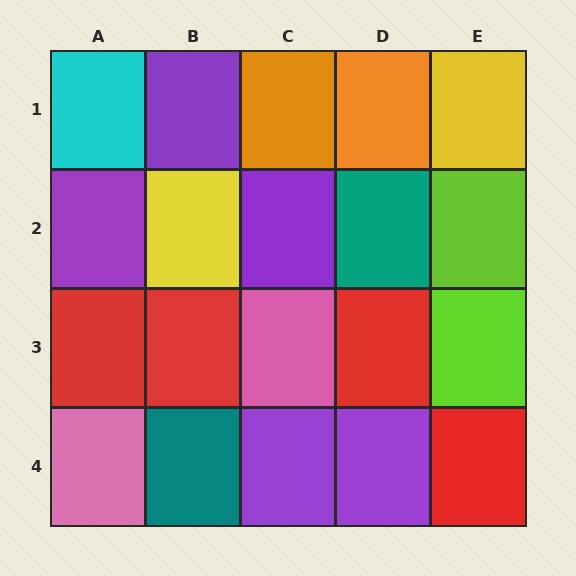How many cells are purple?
5 cells are purple.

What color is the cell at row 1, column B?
Purple.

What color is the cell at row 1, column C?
Orange.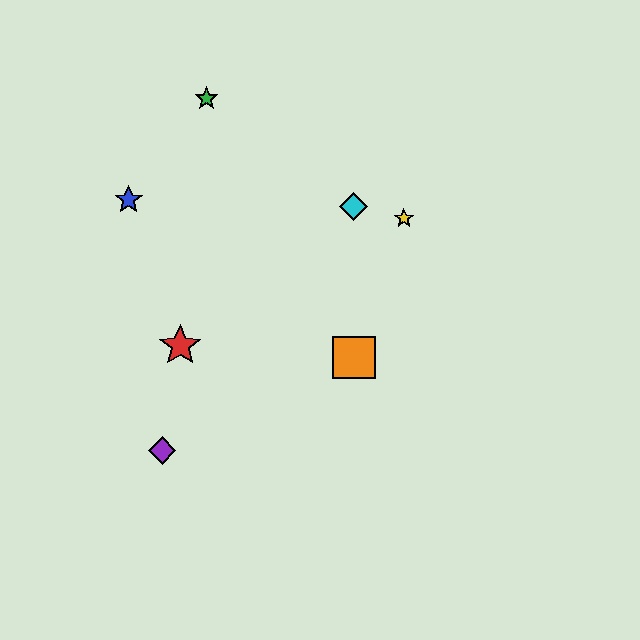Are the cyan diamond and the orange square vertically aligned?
Yes, both are at x≈354.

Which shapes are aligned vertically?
The orange square, the cyan diamond are aligned vertically.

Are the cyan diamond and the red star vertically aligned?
No, the cyan diamond is at x≈354 and the red star is at x≈180.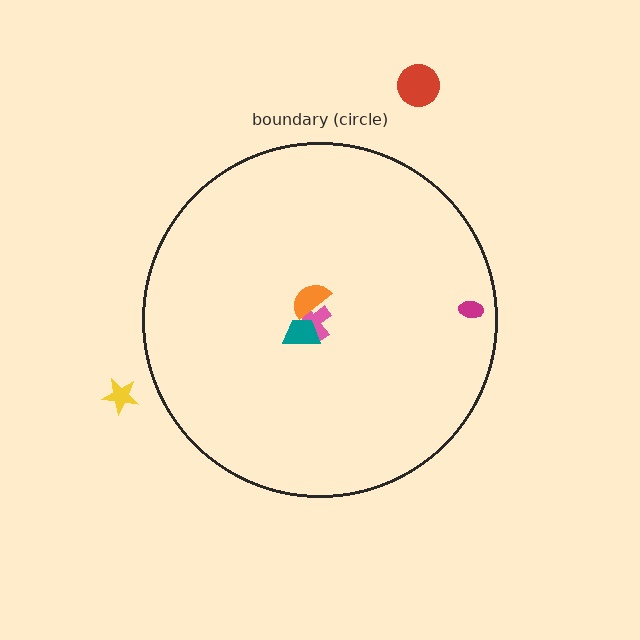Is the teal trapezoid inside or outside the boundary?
Inside.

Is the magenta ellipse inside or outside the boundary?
Inside.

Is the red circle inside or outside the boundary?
Outside.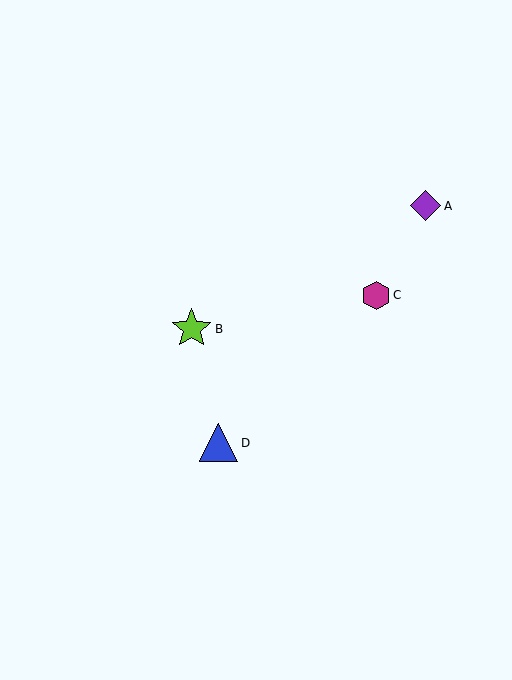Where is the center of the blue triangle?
The center of the blue triangle is at (219, 443).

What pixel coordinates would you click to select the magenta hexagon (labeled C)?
Click at (376, 295) to select the magenta hexagon C.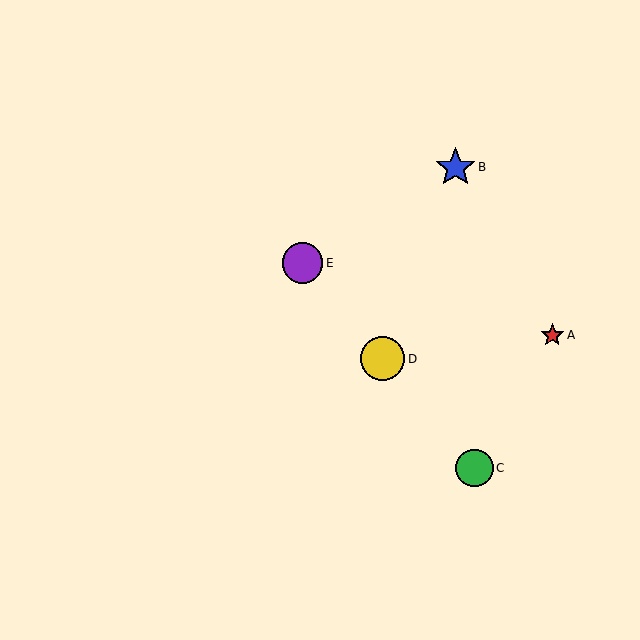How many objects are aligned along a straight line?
3 objects (C, D, E) are aligned along a straight line.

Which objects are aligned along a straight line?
Objects C, D, E are aligned along a straight line.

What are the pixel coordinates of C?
Object C is at (475, 468).